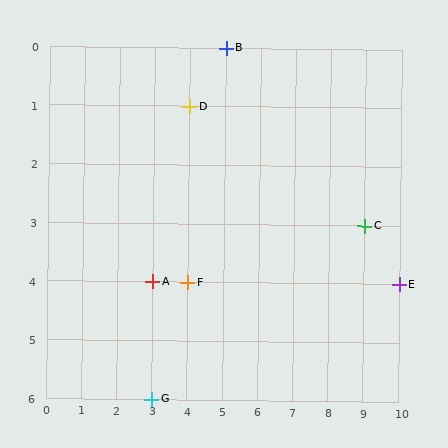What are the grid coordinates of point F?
Point F is at grid coordinates (4, 4).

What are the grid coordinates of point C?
Point C is at grid coordinates (9, 3).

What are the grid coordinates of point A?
Point A is at grid coordinates (3, 4).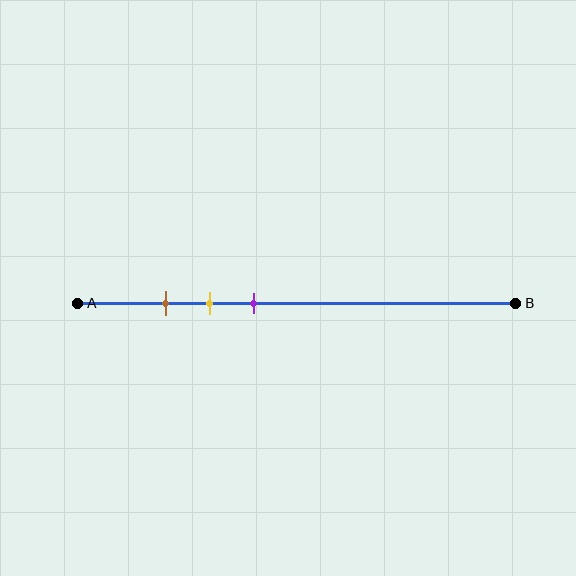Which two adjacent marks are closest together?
The brown and yellow marks are the closest adjacent pair.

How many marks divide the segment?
There are 3 marks dividing the segment.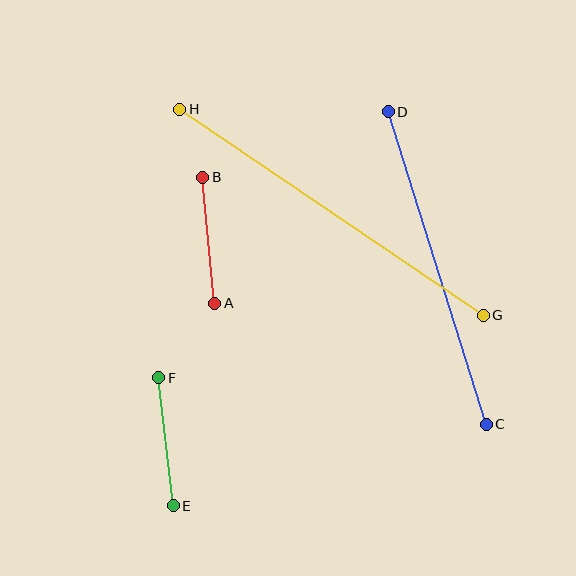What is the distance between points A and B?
The distance is approximately 127 pixels.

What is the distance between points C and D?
The distance is approximately 328 pixels.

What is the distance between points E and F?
The distance is approximately 128 pixels.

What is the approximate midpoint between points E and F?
The midpoint is at approximately (166, 442) pixels.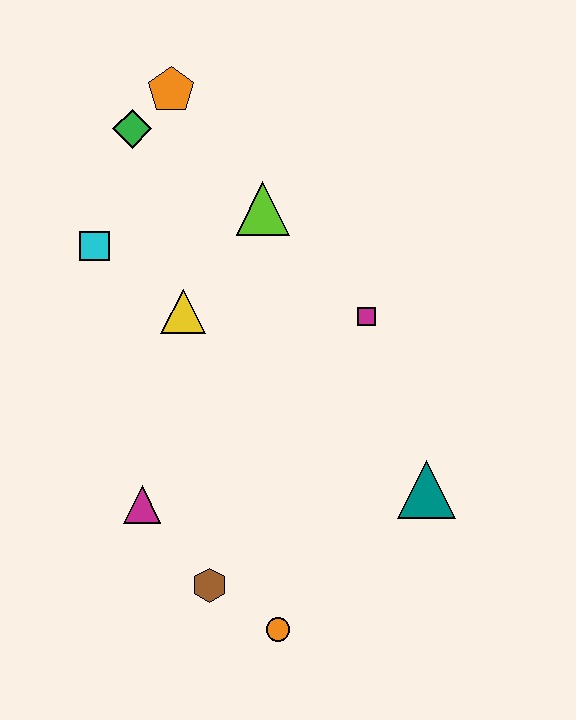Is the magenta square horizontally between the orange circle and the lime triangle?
No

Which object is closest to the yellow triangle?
The cyan square is closest to the yellow triangle.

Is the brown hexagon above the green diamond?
No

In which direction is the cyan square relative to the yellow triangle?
The cyan square is to the left of the yellow triangle.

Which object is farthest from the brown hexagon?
The orange pentagon is farthest from the brown hexagon.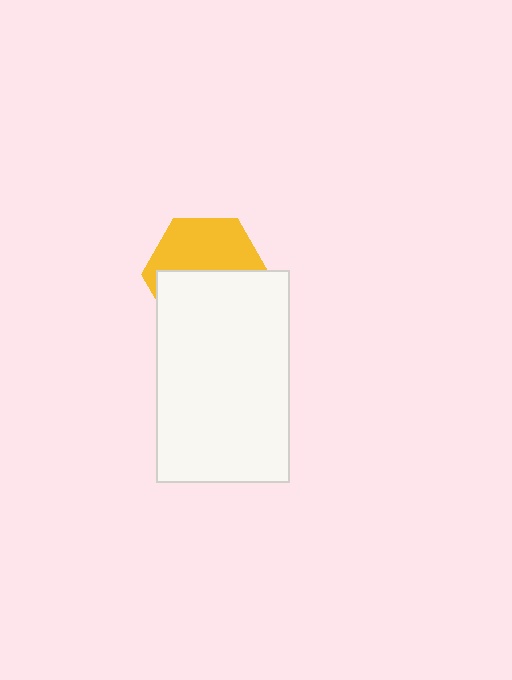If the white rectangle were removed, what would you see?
You would see the complete yellow hexagon.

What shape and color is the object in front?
The object in front is a white rectangle.